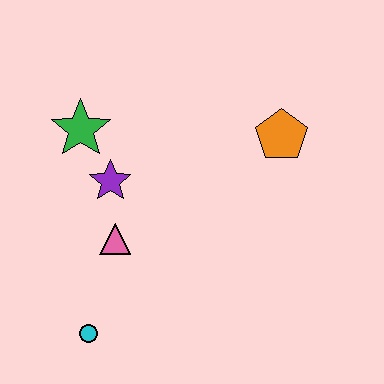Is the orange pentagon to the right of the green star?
Yes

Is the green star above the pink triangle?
Yes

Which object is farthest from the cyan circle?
The orange pentagon is farthest from the cyan circle.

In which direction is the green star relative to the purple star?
The green star is above the purple star.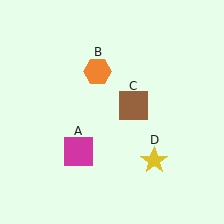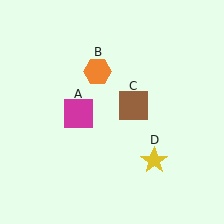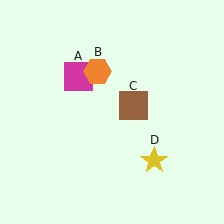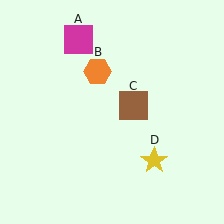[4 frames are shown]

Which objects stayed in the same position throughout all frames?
Orange hexagon (object B) and brown square (object C) and yellow star (object D) remained stationary.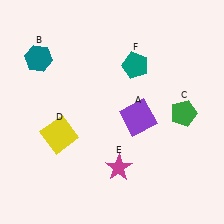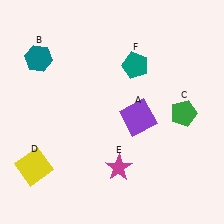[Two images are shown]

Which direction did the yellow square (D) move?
The yellow square (D) moved down.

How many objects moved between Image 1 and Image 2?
1 object moved between the two images.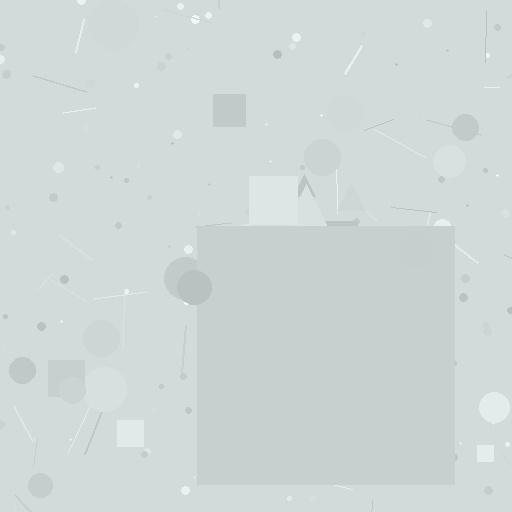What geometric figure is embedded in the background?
A square is embedded in the background.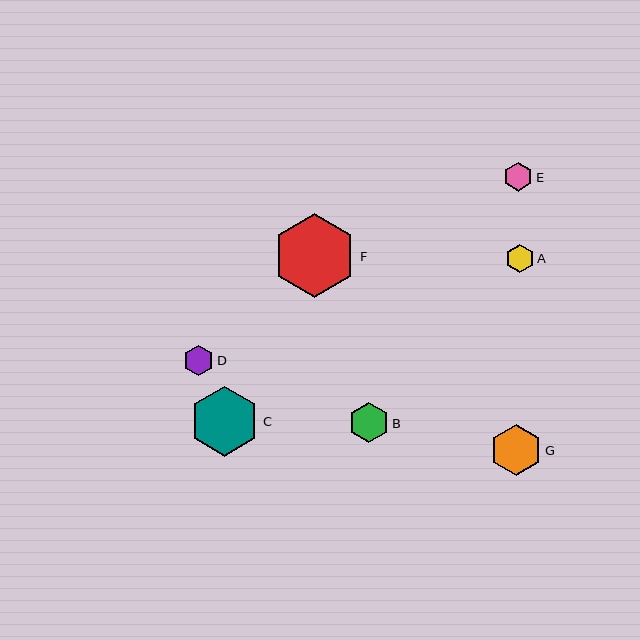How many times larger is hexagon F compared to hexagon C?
Hexagon F is approximately 1.2 times the size of hexagon C.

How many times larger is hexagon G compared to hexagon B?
Hexagon G is approximately 1.3 times the size of hexagon B.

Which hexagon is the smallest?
Hexagon A is the smallest with a size of approximately 28 pixels.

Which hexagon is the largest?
Hexagon F is the largest with a size of approximately 84 pixels.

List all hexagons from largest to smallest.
From largest to smallest: F, C, G, B, D, E, A.